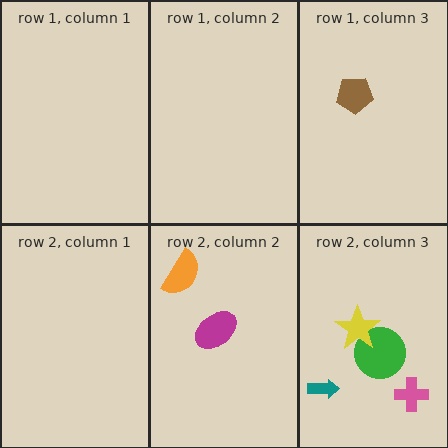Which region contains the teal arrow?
The row 2, column 3 region.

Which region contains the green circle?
The row 2, column 3 region.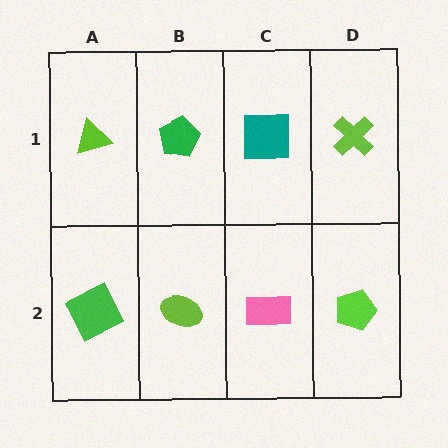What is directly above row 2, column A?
A lime triangle.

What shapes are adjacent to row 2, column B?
A green pentagon (row 1, column B), a green square (row 2, column A), a pink rectangle (row 2, column C).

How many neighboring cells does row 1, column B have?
3.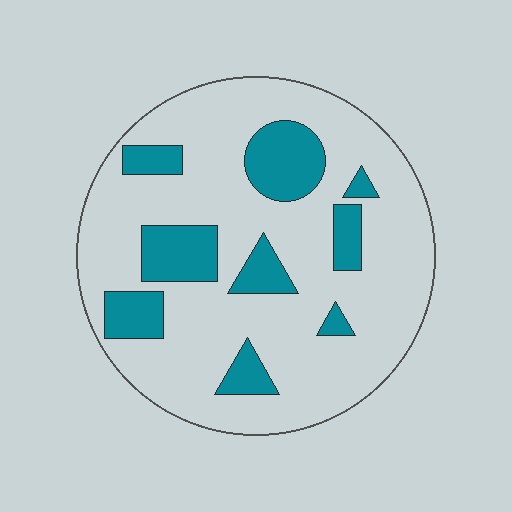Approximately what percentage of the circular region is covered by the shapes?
Approximately 20%.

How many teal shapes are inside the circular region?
9.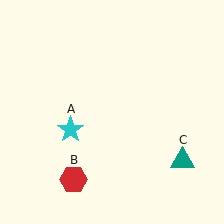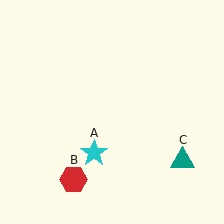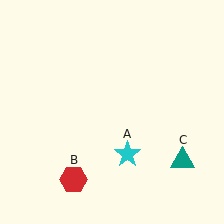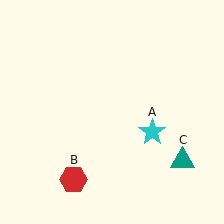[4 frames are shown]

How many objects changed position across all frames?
1 object changed position: cyan star (object A).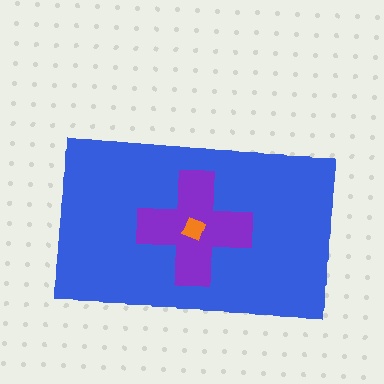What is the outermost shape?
The blue rectangle.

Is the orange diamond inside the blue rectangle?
Yes.